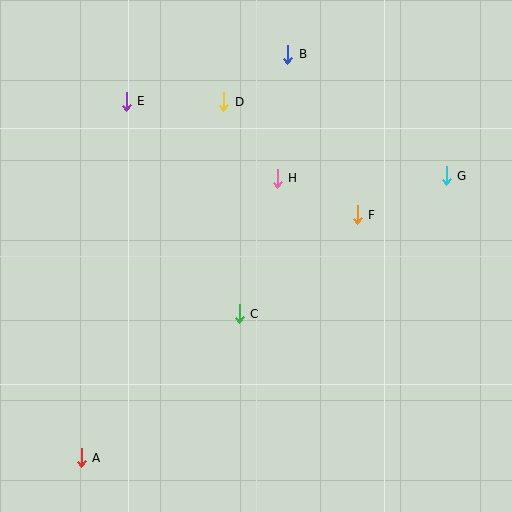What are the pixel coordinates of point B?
Point B is at (288, 54).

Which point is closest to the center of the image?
Point C at (239, 314) is closest to the center.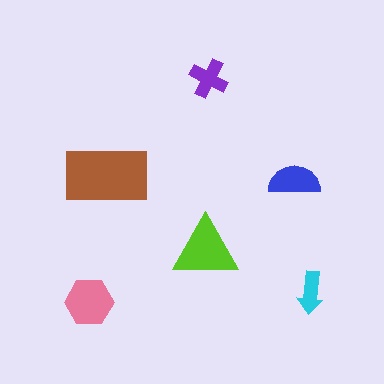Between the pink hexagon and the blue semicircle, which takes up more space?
The pink hexagon.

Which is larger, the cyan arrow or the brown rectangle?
The brown rectangle.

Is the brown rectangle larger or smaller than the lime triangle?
Larger.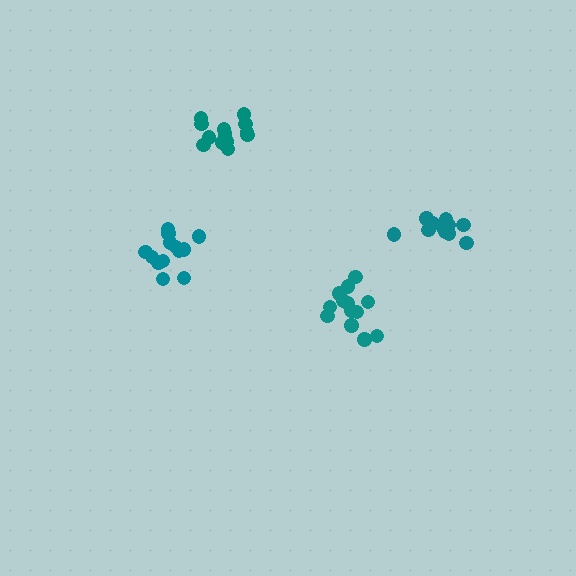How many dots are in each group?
Group 1: 13 dots, Group 2: 13 dots, Group 3: 12 dots, Group 4: 13 dots (51 total).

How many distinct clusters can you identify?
There are 4 distinct clusters.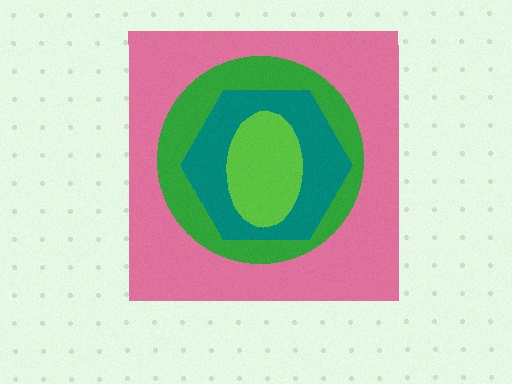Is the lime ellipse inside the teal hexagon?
Yes.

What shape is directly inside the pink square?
The green circle.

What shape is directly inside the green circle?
The teal hexagon.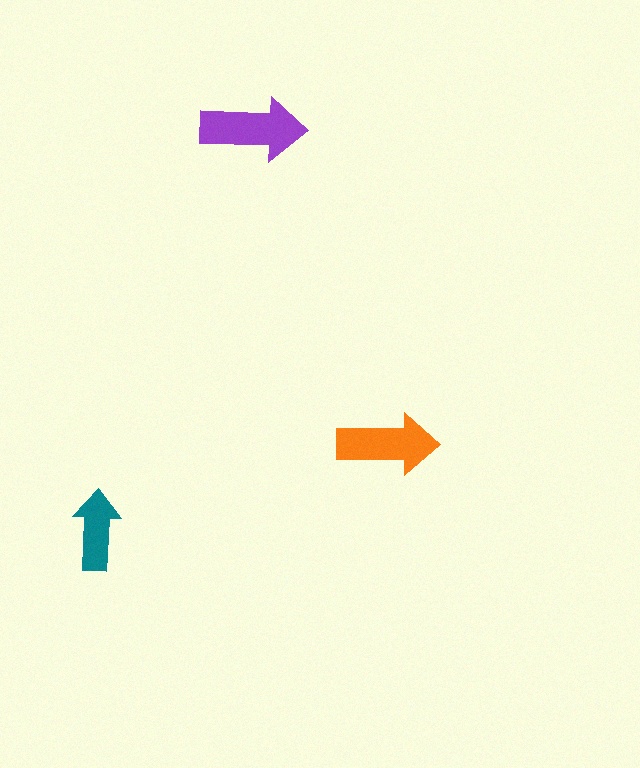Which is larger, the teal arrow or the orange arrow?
The orange one.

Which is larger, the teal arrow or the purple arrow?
The purple one.